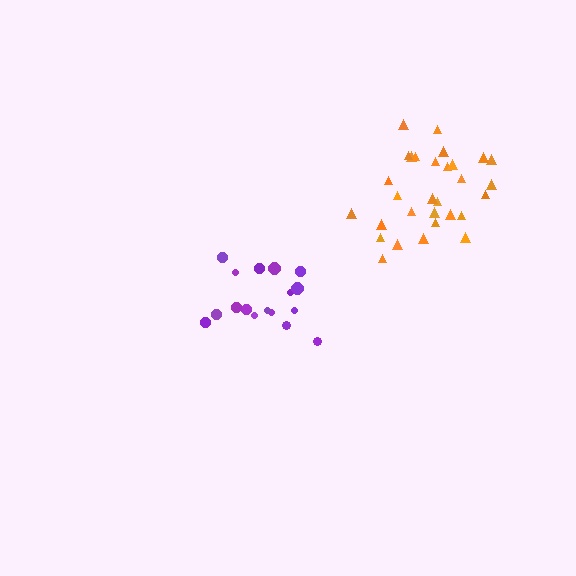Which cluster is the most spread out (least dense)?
Purple.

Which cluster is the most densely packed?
Orange.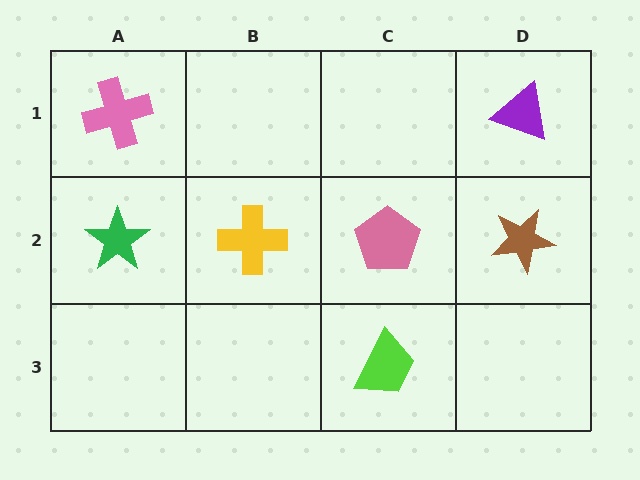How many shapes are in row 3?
1 shape.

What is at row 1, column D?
A purple triangle.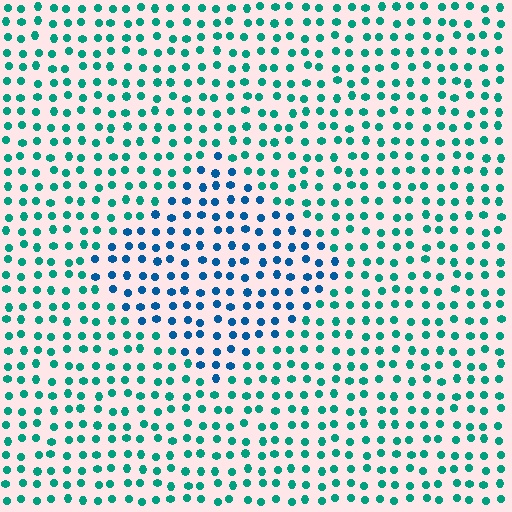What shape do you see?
I see a diamond.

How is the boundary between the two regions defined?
The boundary is defined purely by a slight shift in hue (about 39 degrees). Spacing, size, and orientation are identical on both sides.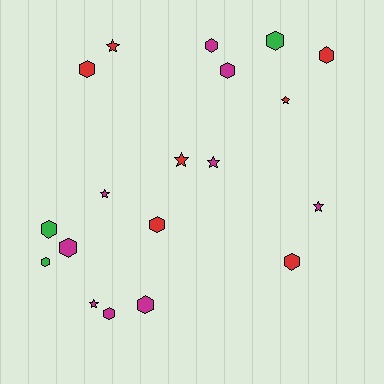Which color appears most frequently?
Magenta, with 9 objects.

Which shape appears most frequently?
Hexagon, with 12 objects.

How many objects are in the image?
There are 19 objects.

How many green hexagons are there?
There are 3 green hexagons.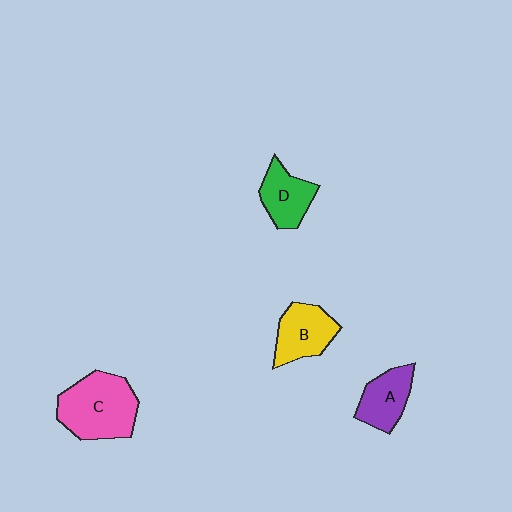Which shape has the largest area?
Shape C (pink).